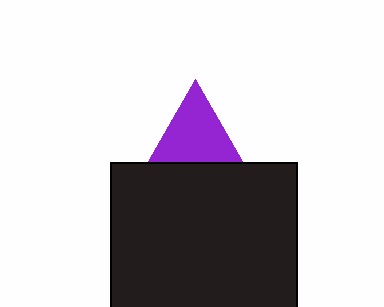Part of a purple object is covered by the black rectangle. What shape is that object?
It is a triangle.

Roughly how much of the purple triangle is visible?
About half of it is visible (roughly 50%).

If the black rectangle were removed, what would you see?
You would see the complete purple triangle.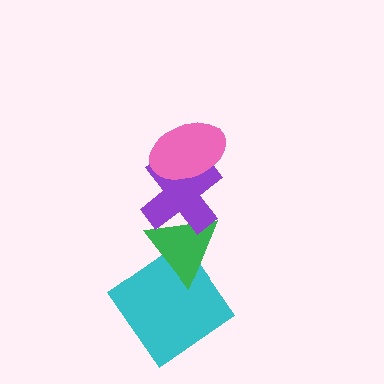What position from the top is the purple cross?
The purple cross is 2nd from the top.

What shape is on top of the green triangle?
The purple cross is on top of the green triangle.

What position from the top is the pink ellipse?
The pink ellipse is 1st from the top.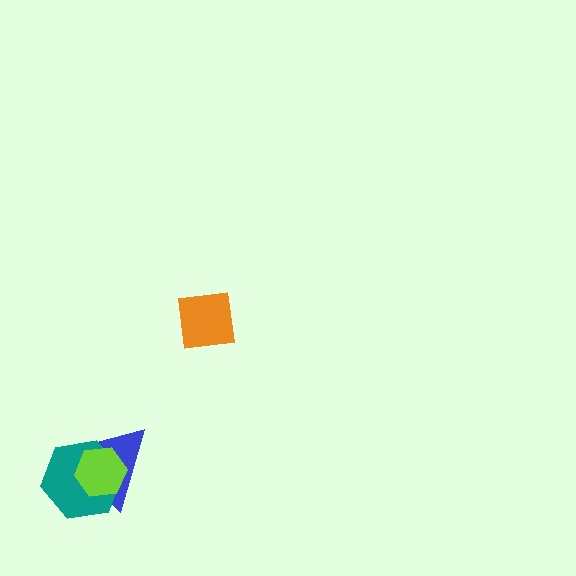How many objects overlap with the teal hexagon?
2 objects overlap with the teal hexagon.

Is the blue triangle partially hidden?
Yes, it is partially covered by another shape.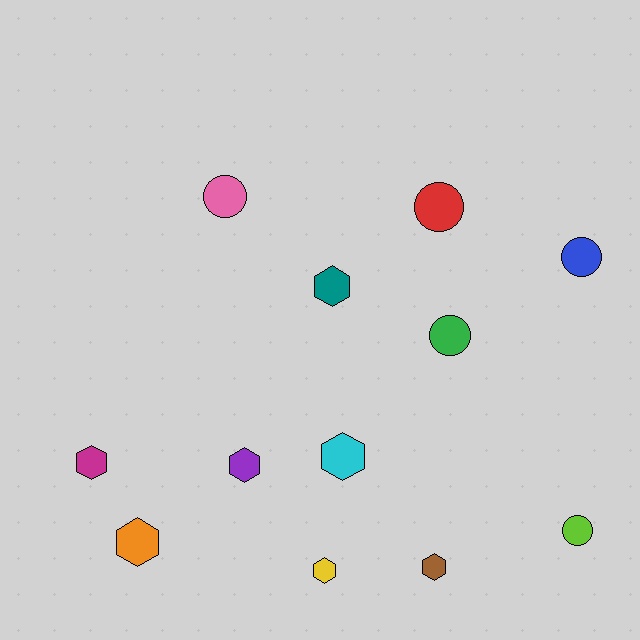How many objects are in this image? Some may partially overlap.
There are 12 objects.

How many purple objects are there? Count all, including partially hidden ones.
There is 1 purple object.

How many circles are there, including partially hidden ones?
There are 5 circles.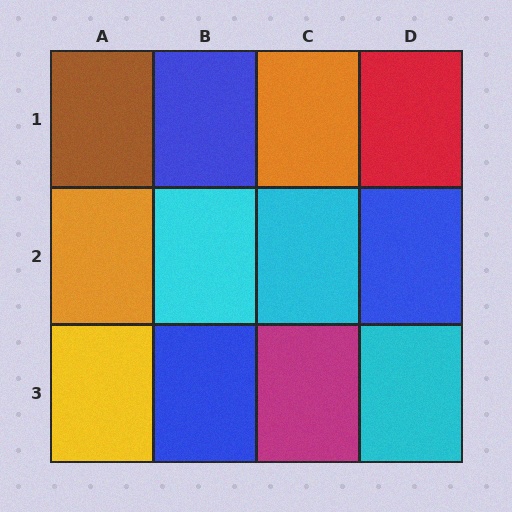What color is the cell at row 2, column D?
Blue.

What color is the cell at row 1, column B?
Blue.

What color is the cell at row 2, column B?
Cyan.